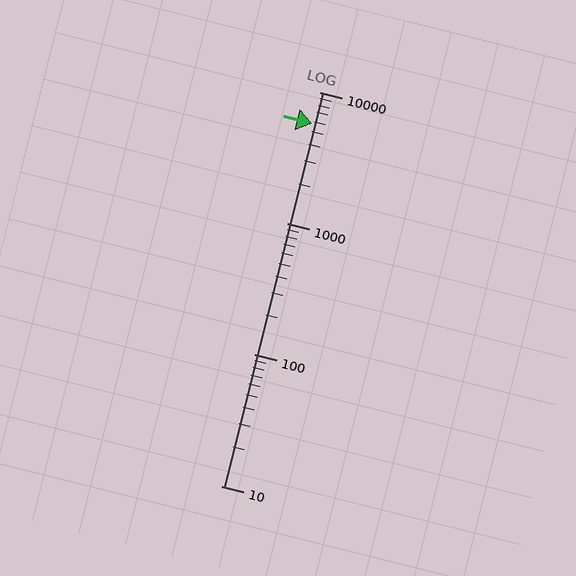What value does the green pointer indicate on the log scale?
The pointer indicates approximately 5800.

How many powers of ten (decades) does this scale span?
The scale spans 3 decades, from 10 to 10000.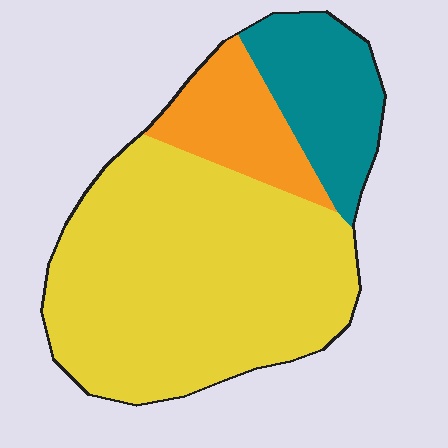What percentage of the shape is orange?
Orange covers 15% of the shape.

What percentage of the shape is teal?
Teal covers about 20% of the shape.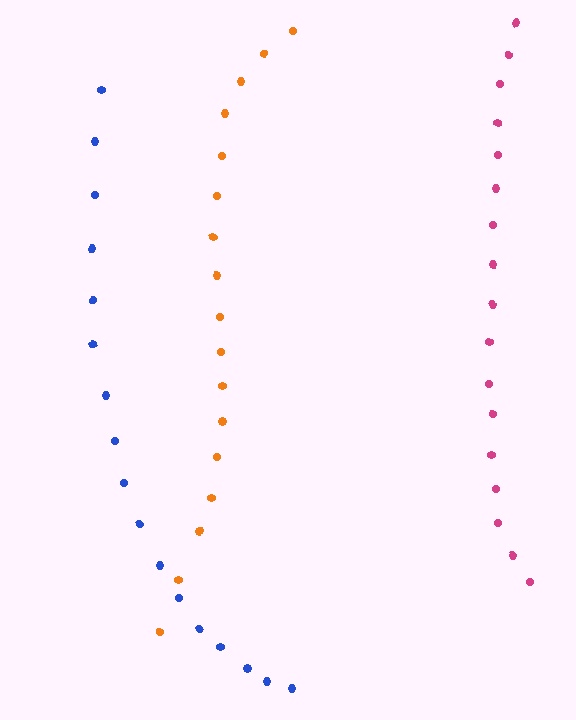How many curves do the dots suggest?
There are 3 distinct paths.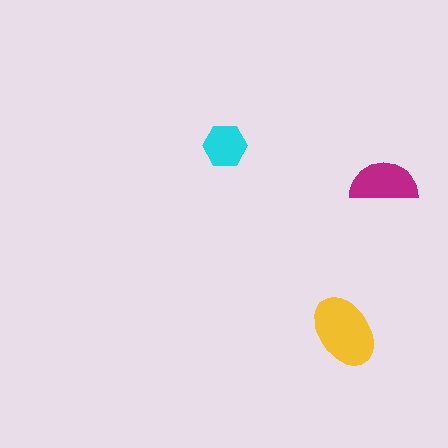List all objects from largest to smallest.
The yellow ellipse, the magenta semicircle, the cyan hexagon.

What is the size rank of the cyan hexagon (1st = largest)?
3rd.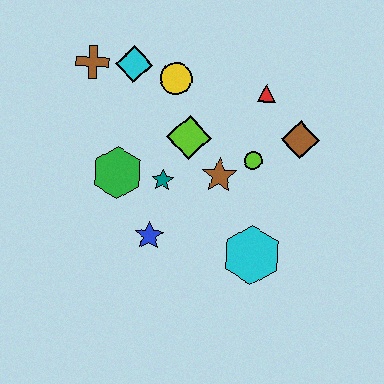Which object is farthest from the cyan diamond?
The cyan hexagon is farthest from the cyan diamond.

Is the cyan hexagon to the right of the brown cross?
Yes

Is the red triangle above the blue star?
Yes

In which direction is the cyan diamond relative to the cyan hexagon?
The cyan diamond is above the cyan hexagon.